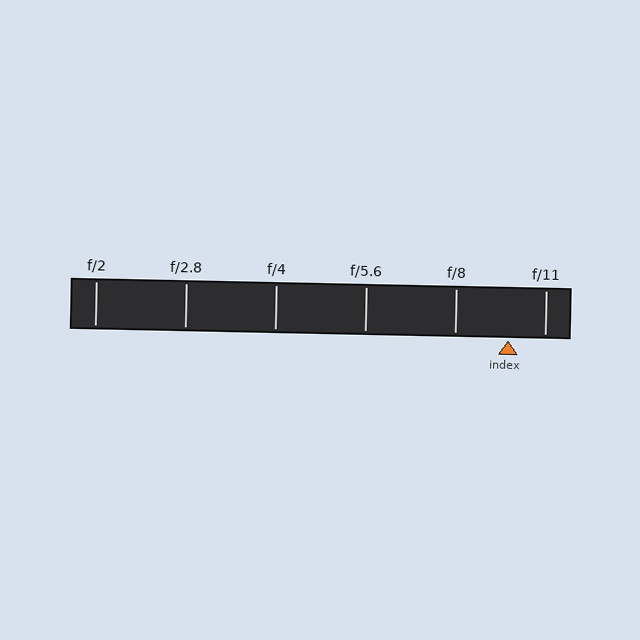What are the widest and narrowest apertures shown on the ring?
The widest aperture shown is f/2 and the narrowest is f/11.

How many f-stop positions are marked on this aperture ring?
There are 6 f-stop positions marked.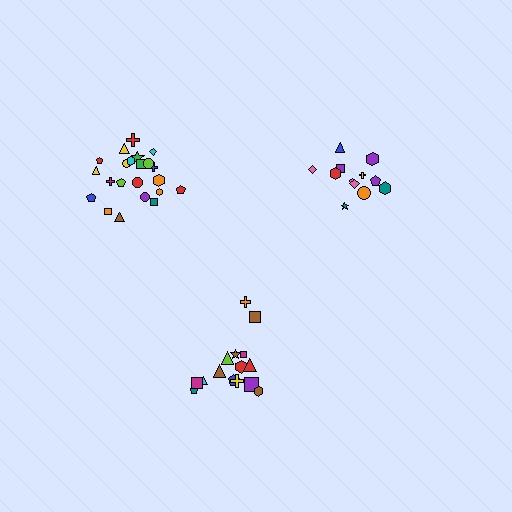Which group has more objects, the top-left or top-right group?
The top-left group.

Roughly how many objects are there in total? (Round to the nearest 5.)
Roughly 50 objects in total.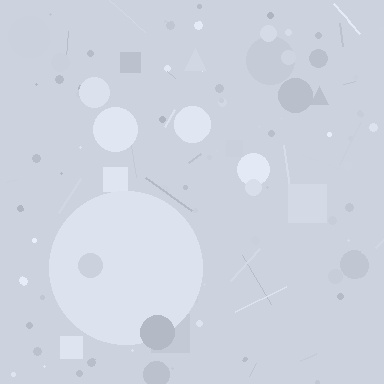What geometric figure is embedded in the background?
A circle is embedded in the background.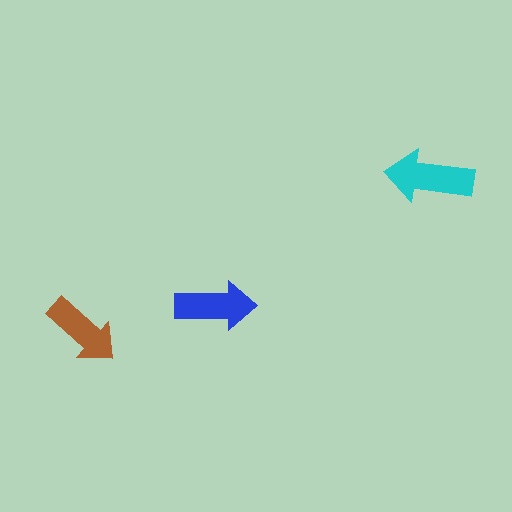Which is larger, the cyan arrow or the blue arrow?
The cyan one.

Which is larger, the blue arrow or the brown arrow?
The blue one.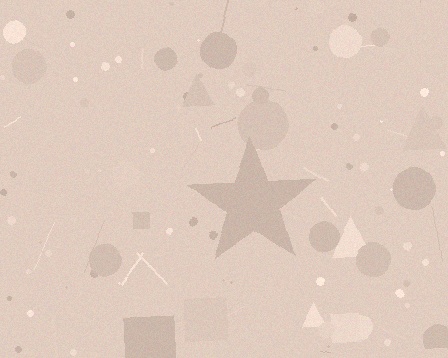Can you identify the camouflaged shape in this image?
The camouflaged shape is a star.